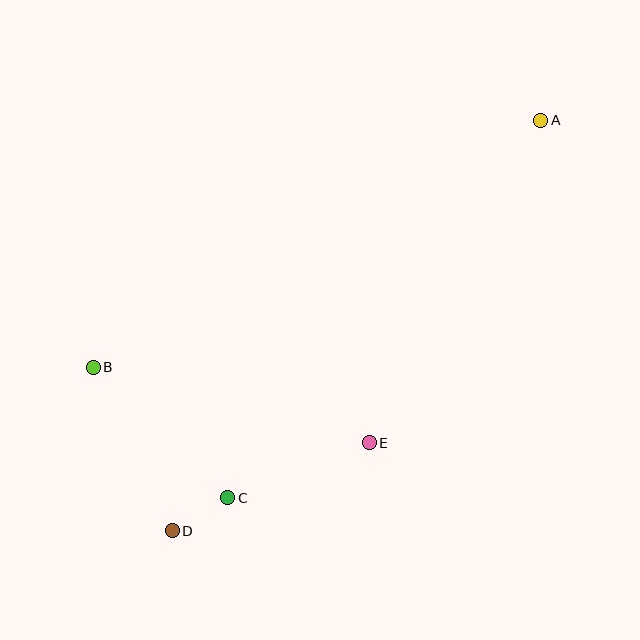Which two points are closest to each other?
Points C and D are closest to each other.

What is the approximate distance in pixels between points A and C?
The distance between A and C is approximately 490 pixels.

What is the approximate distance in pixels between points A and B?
The distance between A and B is approximately 511 pixels.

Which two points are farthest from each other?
Points A and D are farthest from each other.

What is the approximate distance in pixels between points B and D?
The distance between B and D is approximately 182 pixels.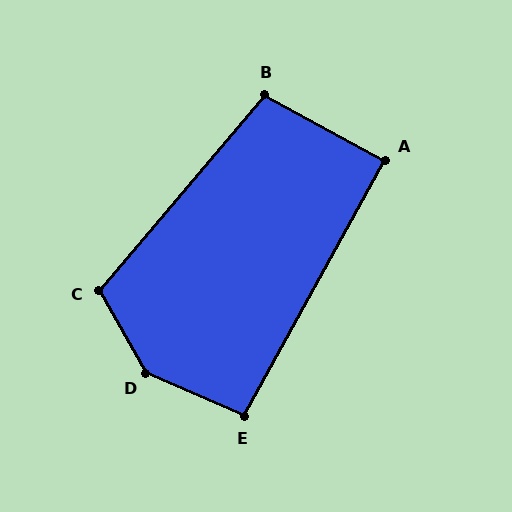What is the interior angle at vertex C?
Approximately 110 degrees (obtuse).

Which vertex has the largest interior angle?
D, at approximately 143 degrees.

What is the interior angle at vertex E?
Approximately 95 degrees (obtuse).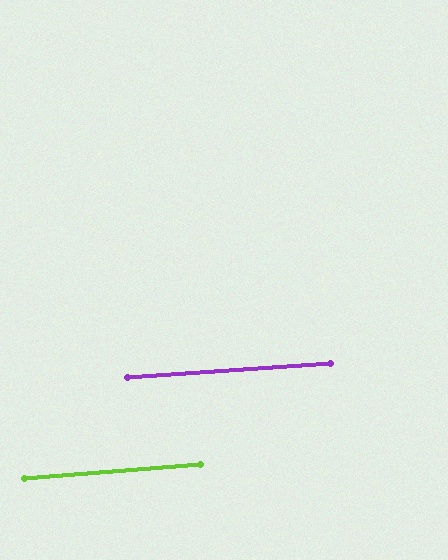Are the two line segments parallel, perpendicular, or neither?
Parallel — their directions differ by only 1.1°.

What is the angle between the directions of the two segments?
Approximately 1 degree.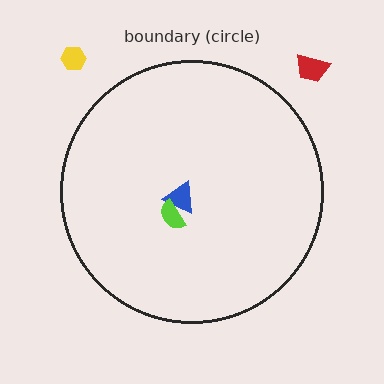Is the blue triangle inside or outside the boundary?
Inside.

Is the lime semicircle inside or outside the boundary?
Inside.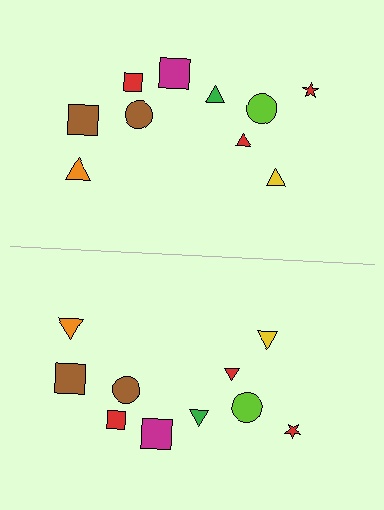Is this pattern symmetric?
Yes, this pattern has bilateral (reflection) symmetry.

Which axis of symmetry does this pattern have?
The pattern has a horizontal axis of symmetry running through the center of the image.